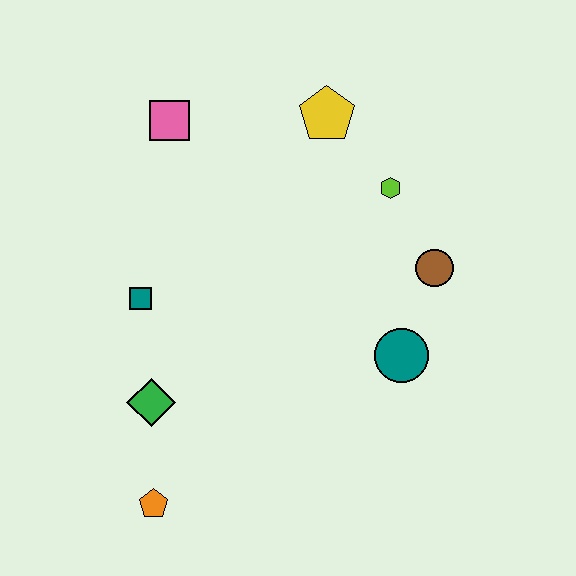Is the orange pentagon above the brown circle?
No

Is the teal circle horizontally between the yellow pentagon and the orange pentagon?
No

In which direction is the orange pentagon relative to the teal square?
The orange pentagon is below the teal square.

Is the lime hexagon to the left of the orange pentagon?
No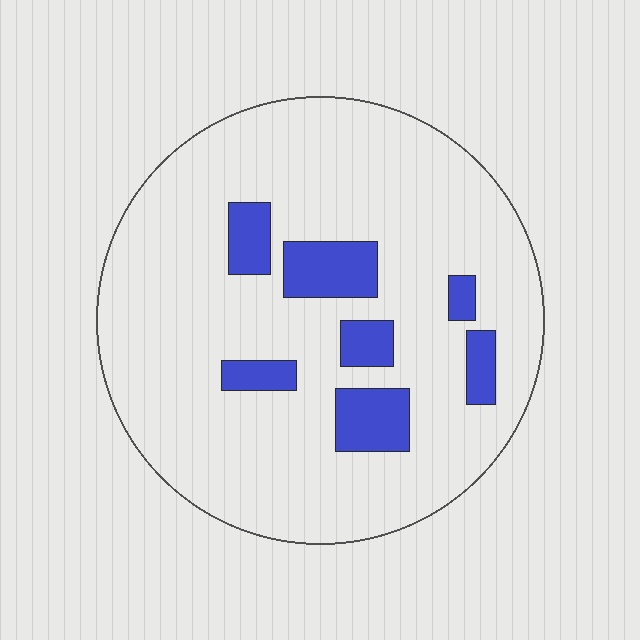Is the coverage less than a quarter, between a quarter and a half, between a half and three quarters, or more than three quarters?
Less than a quarter.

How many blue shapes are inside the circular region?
7.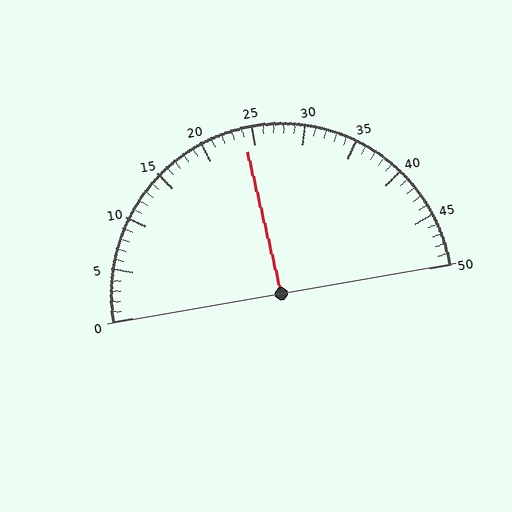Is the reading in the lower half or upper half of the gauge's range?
The reading is in the lower half of the range (0 to 50).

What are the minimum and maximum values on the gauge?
The gauge ranges from 0 to 50.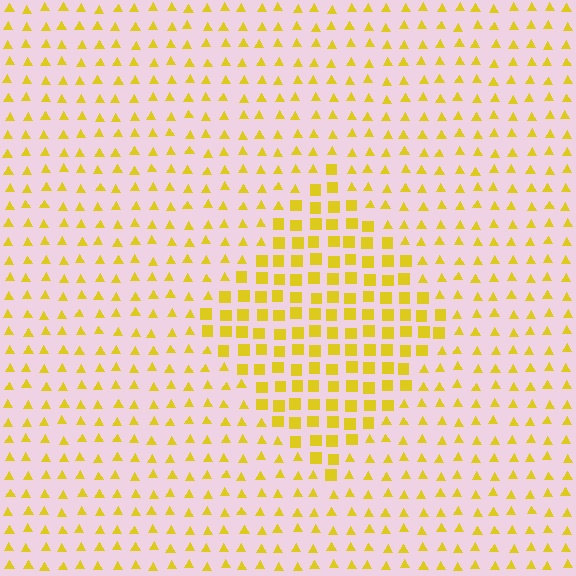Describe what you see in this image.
The image is filled with small yellow elements arranged in a uniform grid. A diamond-shaped region contains squares, while the surrounding area contains triangles. The boundary is defined purely by the change in element shape.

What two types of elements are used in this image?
The image uses squares inside the diamond region and triangles outside it.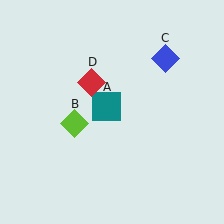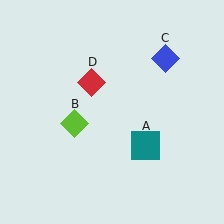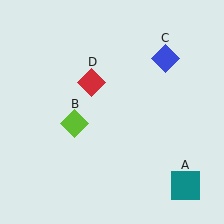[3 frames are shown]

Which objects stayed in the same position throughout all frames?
Lime diamond (object B) and blue diamond (object C) and red diamond (object D) remained stationary.